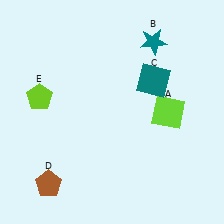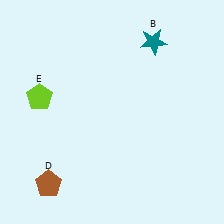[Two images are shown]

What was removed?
The teal square (C), the lime square (A) were removed in Image 2.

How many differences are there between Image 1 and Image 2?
There are 2 differences between the two images.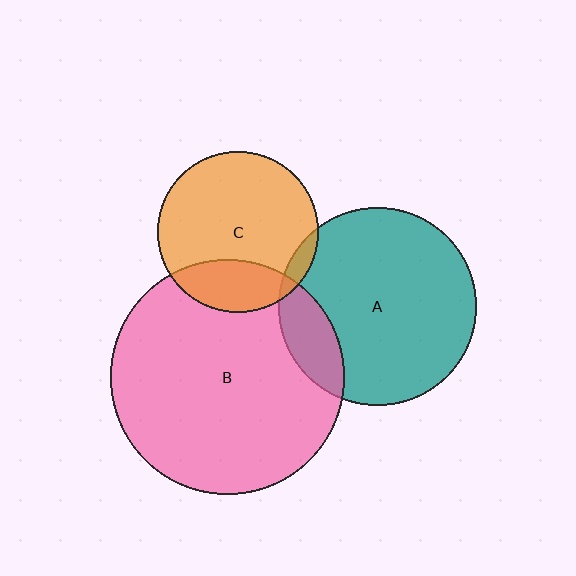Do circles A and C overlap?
Yes.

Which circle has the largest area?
Circle B (pink).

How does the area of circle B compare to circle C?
Approximately 2.1 times.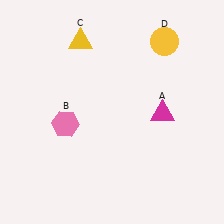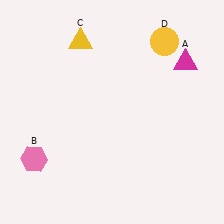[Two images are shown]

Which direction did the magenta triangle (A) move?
The magenta triangle (A) moved up.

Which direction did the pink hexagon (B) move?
The pink hexagon (B) moved down.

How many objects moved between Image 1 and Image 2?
2 objects moved between the two images.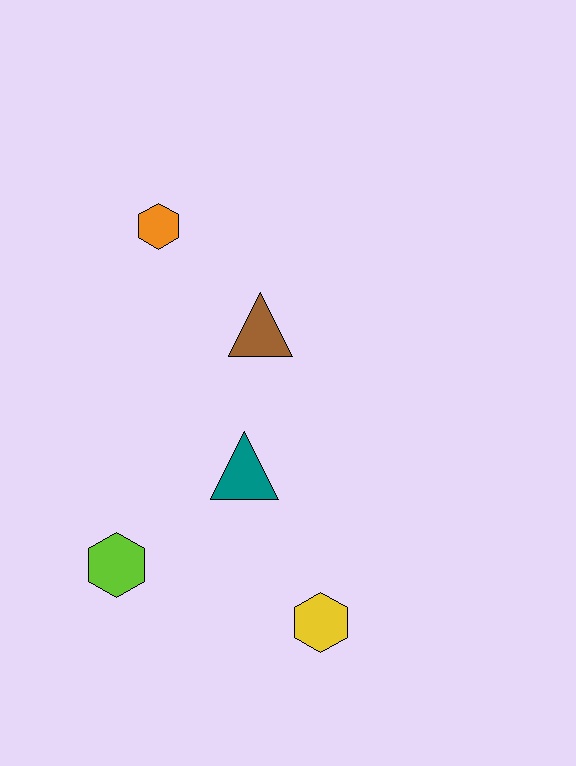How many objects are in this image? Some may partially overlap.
There are 5 objects.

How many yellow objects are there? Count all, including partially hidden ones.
There is 1 yellow object.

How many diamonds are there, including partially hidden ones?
There are no diamonds.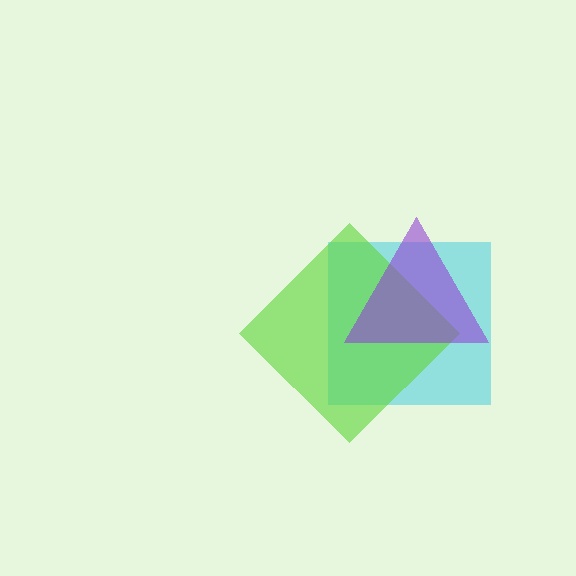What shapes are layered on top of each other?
The layered shapes are: a cyan square, a lime diamond, a purple triangle.